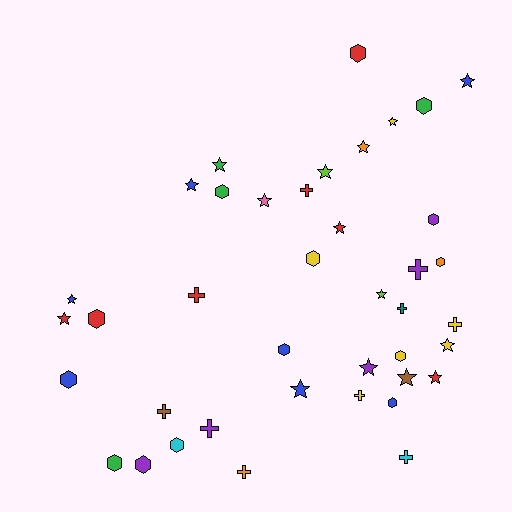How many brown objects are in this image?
There are 2 brown objects.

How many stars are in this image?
There are 16 stars.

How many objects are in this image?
There are 40 objects.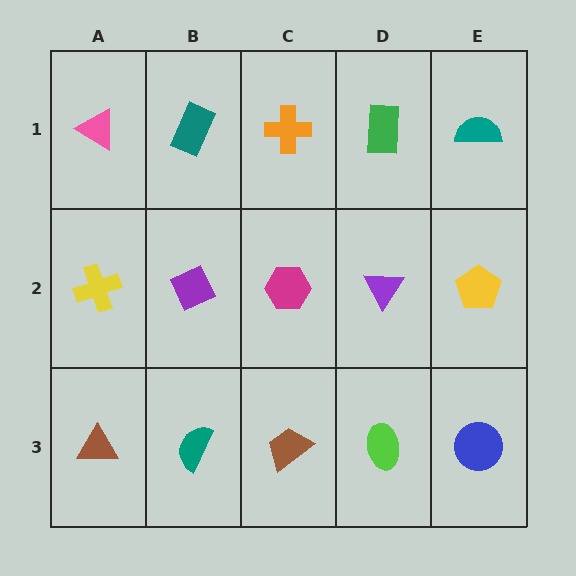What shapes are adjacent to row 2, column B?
A teal rectangle (row 1, column B), a teal semicircle (row 3, column B), a yellow cross (row 2, column A), a magenta hexagon (row 2, column C).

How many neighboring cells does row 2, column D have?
4.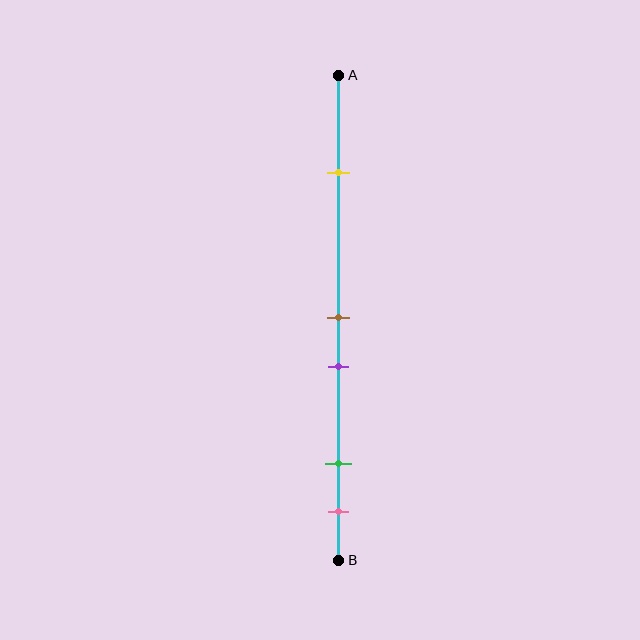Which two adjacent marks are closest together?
The brown and purple marks are the closest adjacent pair.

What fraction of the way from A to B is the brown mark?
The brown mark is approximately 50% (0.5) of the way from A to B.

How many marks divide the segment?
There are 5 marks dividing the segment.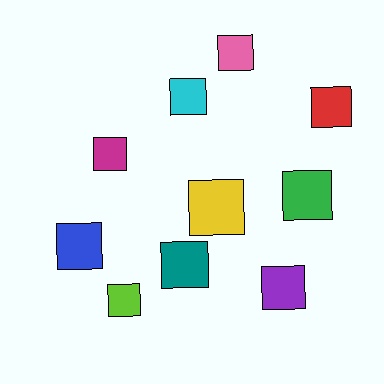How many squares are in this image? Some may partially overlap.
There are 10 squares.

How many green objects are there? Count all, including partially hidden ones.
There is 1 green object.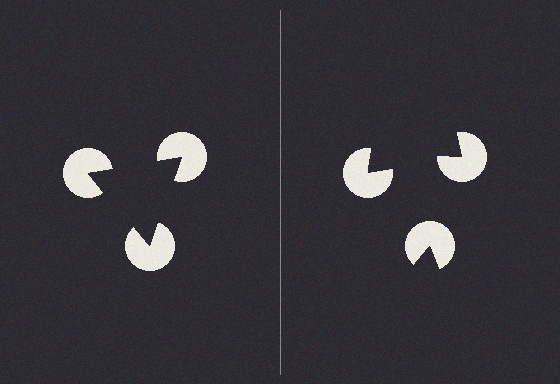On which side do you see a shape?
An illusory triangle appears on the left side. On the right side the wedge cuts are rotated, so no coherent shape forms.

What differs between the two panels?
The pac-man discs are positioned identically on both sides; only the wedge orientations differ. On the left they align to a triangle; on the right they are misaligned.